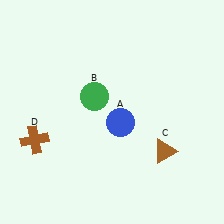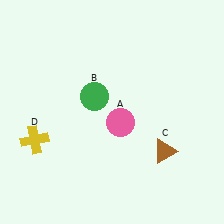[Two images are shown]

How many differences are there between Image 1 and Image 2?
There are 2 differences between the two images.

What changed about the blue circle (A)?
In Image 1, A is blue. In Image 2, it changed to pink.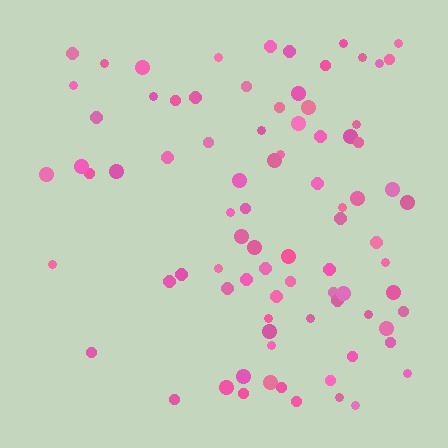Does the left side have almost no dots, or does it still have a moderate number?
Still a moderate number, just noticeably fewer than the right.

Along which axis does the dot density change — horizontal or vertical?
Horizontal.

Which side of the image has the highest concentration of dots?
The right.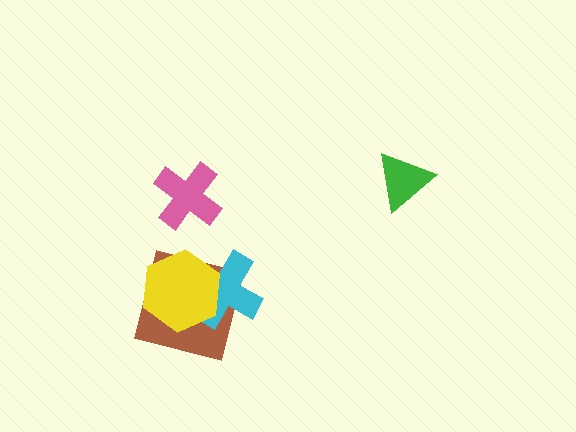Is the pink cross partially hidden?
No, no other shape covers it.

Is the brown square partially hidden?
Yes, it is partially covered by another shape.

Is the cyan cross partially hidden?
Yes, it is partially covered by another shape.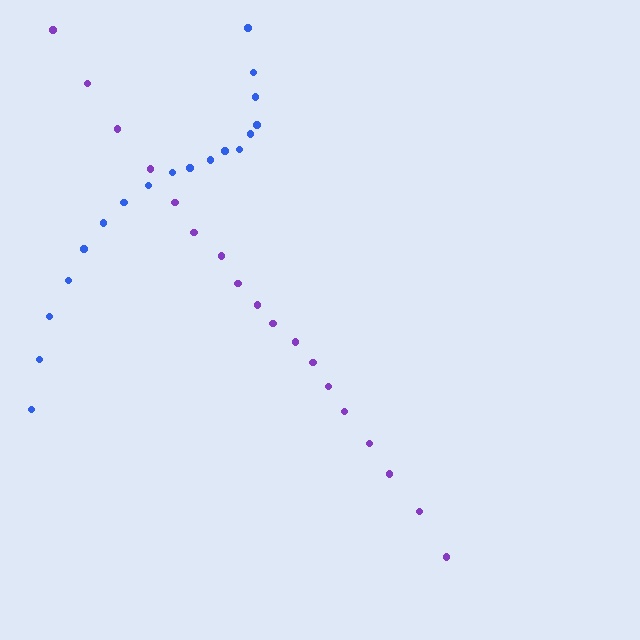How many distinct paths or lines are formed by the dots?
There are 2 distinct paths.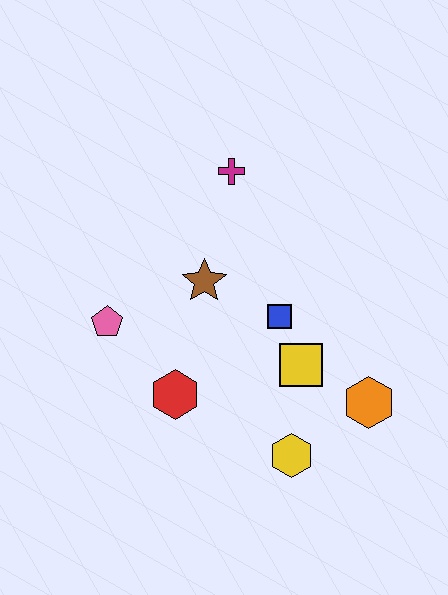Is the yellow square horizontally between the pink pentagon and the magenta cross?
No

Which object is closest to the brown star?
The blue square is closest to the brown star.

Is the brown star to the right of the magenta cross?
No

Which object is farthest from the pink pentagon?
The orange hexagon is farthest from the pink pentagon.